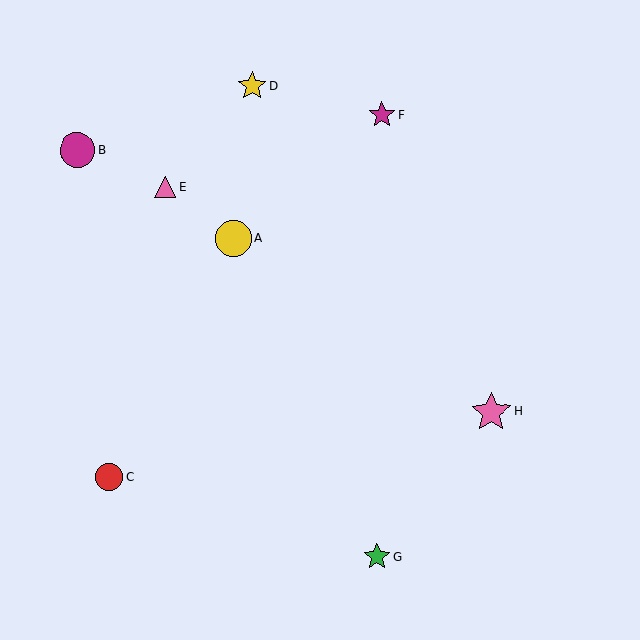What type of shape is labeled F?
Shape F is a magenta star.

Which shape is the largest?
The pink star (labeled H) is the largest.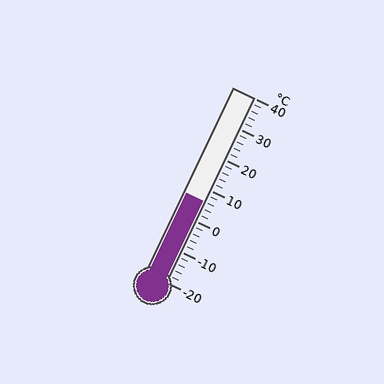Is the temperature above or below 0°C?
The temperature is above 0°C.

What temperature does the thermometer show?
The thermometer shows approximately 6°C.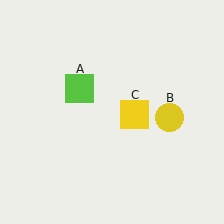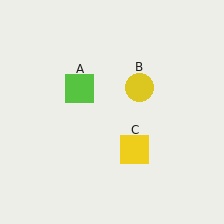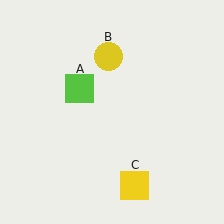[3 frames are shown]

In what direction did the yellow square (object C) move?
The yellow square (object C) moved down.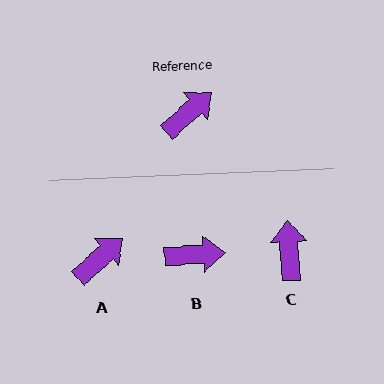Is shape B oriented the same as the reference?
No, it is off by about 38 degrees.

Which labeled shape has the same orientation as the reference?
A.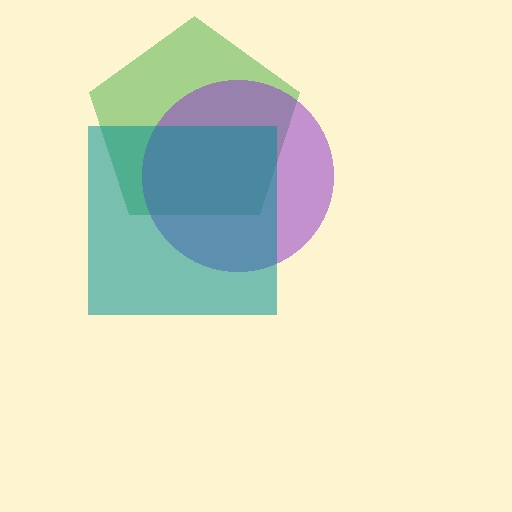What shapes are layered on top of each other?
The layered shapes are: a green pentagon, a purple circle, a teal square.